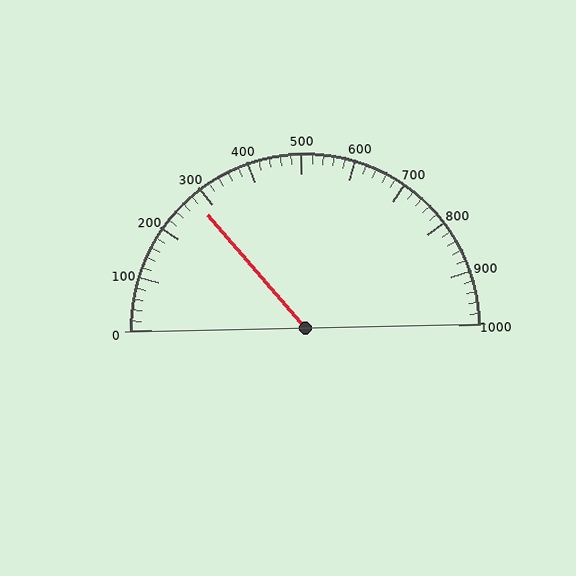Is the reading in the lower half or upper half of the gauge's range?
The reading is in the lower half of the range (0 to 1000).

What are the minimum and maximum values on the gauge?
The gauge ranges from 0 to 1000.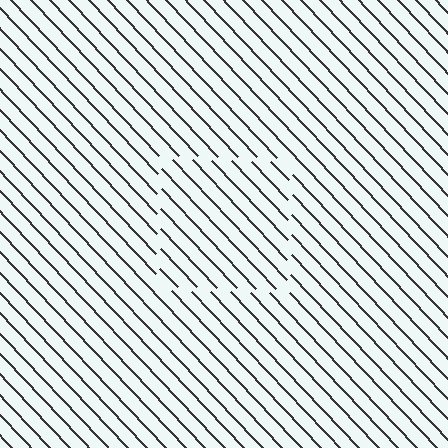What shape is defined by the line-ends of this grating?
An illusory square. The interior of the shape contains the same grating, shifted by half a period — the contour is defined by the phase discontinuity where line-ends from the inner and outer gratings abut.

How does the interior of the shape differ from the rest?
The interior of the shape contains the same grating, shifted by half a period — the contour is defined by the phase discontinuity where line-ends from the inner and outer gratings abut.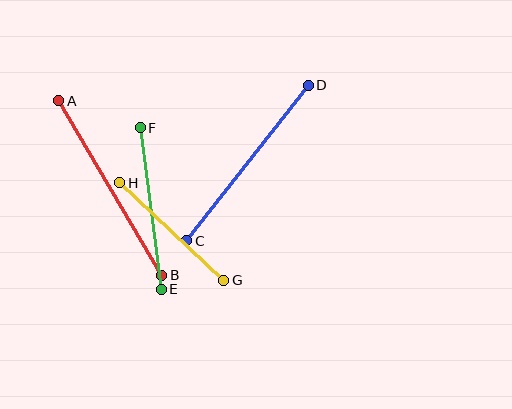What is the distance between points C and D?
The distance is approximately 197 pixels.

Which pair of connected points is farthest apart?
Points A and B are farthest apart.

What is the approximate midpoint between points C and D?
The midpoint is at approximately (247, 163) pixels.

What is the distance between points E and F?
The distance is approximately 163 pixels.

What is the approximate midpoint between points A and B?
The midpoint is at approximately (110, 188) pixels.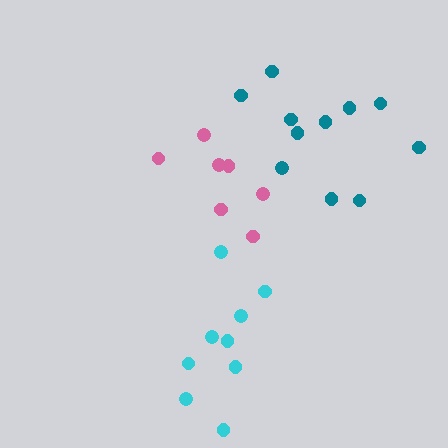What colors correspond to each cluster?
The clusters are colored: pink, cyan, teal.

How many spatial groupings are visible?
There are 3 spatial groupings.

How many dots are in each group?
Group 1: 7 dots, Group 2: 9 dots, Group 3: 11 dots (27 total).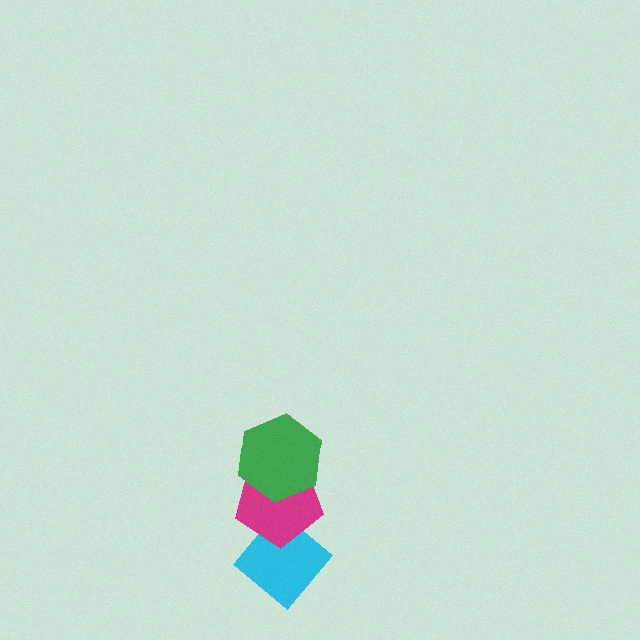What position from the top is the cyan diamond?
The cyan diamond is 3rd from the top.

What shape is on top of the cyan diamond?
The magenta pentagon is on top of the cyan diamond.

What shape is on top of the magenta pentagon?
The green hexagon is on top of the magenta pentagon.